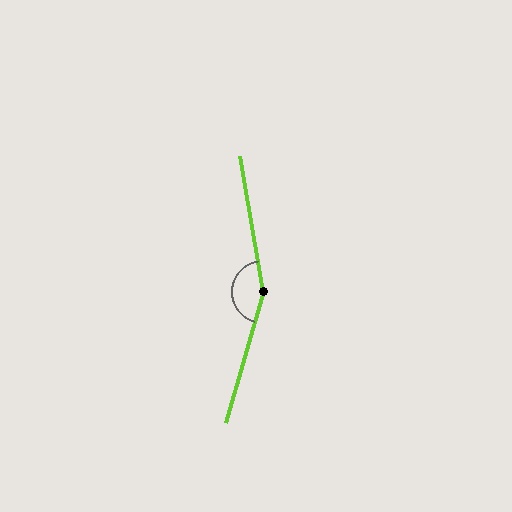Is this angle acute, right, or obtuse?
It is obtuse.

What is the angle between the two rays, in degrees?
Approximately 155 degrees.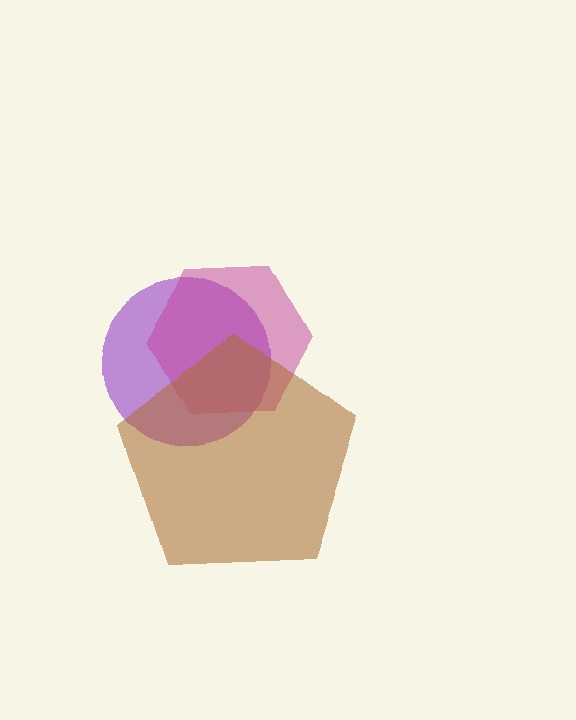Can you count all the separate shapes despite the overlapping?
Yes, there are 3 separate shapes.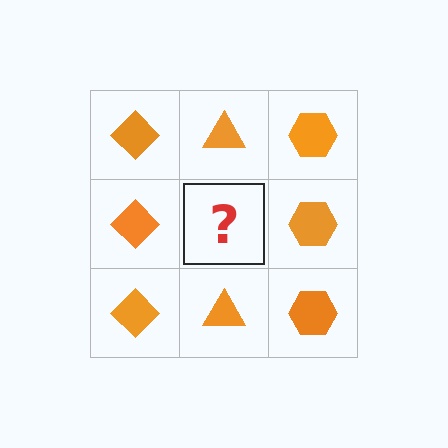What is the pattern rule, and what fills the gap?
The rule is that each column has a consistent shape. The gap should be filled with an orange triangle.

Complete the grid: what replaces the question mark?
The question mark should be replaced with an orange triangle.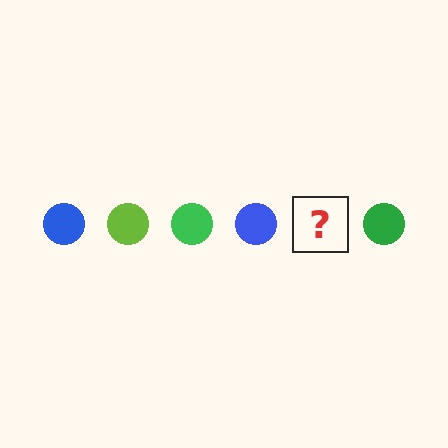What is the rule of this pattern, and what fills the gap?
The rule is that the pattern cycles through blue, lime, green circles. The gap should be filled with a lime circle.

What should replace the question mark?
The question mark should be replaced with a lime circle.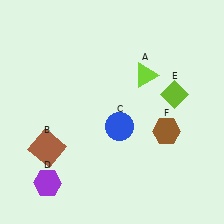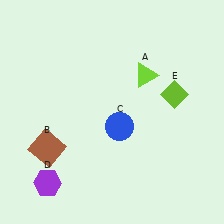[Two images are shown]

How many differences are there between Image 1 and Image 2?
There is 1 difference between the two images.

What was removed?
The brown hexagon (F) was removed in Image 2.